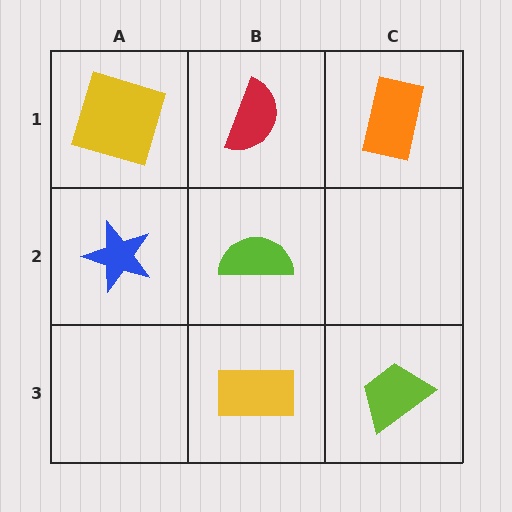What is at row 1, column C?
An orange rectangle.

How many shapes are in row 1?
3 shapes.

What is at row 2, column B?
A lime semicircle.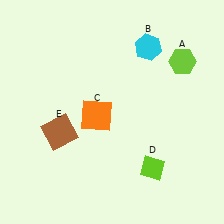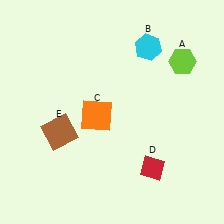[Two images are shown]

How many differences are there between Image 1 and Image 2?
There is 1 difference between the two images.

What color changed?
The diamond (D) changed from lime in Image 1 to red in Image 2.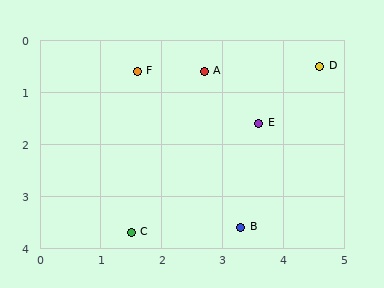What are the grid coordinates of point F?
Point F is at approximately (1.6, 0.6).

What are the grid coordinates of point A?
Point A is at approximately (2.7, 0.6).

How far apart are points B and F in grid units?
Points B and F are about 3.4 grid units apart.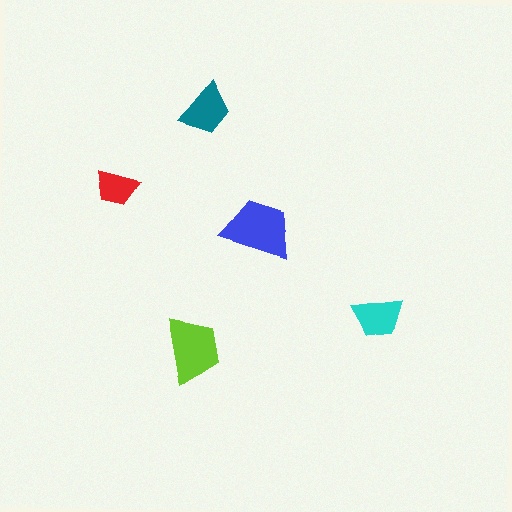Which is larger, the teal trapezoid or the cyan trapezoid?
The teal one.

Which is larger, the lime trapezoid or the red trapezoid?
The lime one.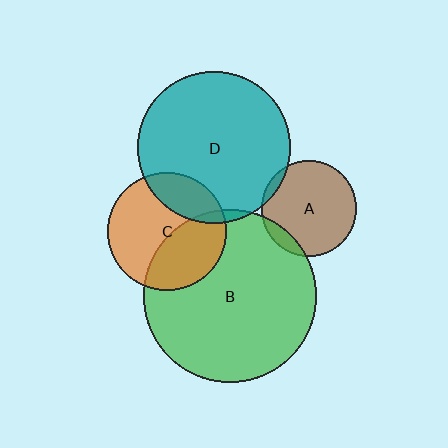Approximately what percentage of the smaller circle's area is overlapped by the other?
Approximately 5%.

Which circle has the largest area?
Circle B (green).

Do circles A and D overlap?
Yes.